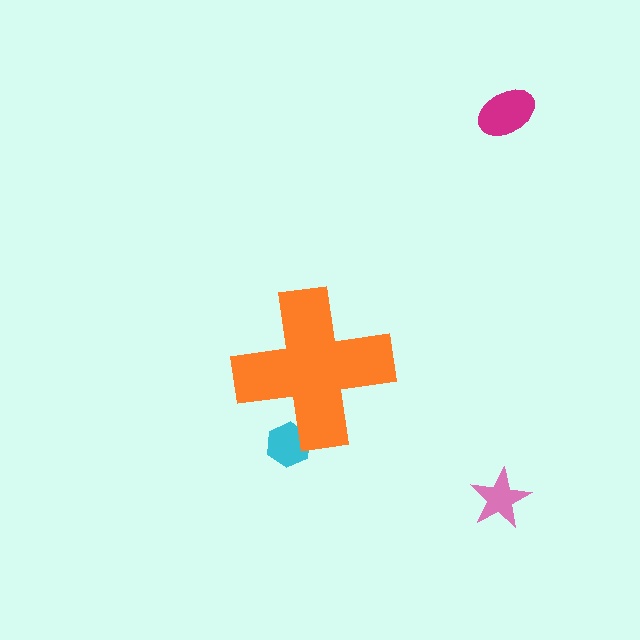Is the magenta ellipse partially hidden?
No, the magenta ellipse is fully visible.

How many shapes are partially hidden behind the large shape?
1 shape is partially hidden.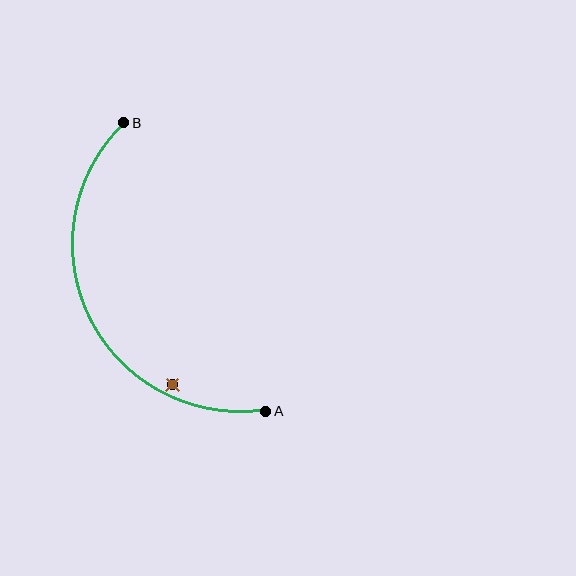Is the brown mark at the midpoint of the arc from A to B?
No — the brown mark does not lie on the arc at all. It sits slightly inside the curve.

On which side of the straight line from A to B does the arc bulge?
The arc bulges to the left of the straight line connecting A and B.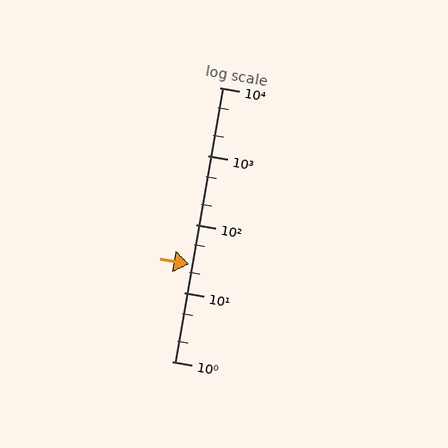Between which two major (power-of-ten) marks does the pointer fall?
The pointer is between 10 and 100.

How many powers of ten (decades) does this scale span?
The scale spans 4 decades, from 1 to 10000.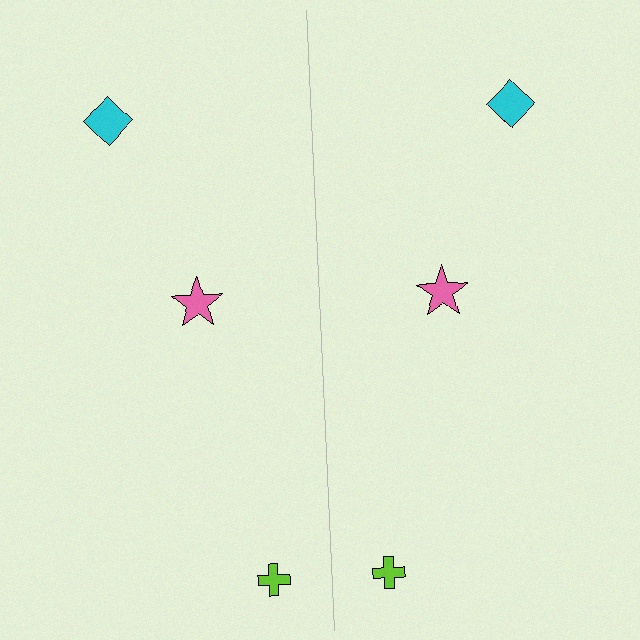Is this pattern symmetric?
Yes, this pattern has bilateral (reflection) symmetry.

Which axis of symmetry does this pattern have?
The pattern has a vertical axis of symmetry running through the center of the image.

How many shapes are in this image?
There are 6 shapes in this image.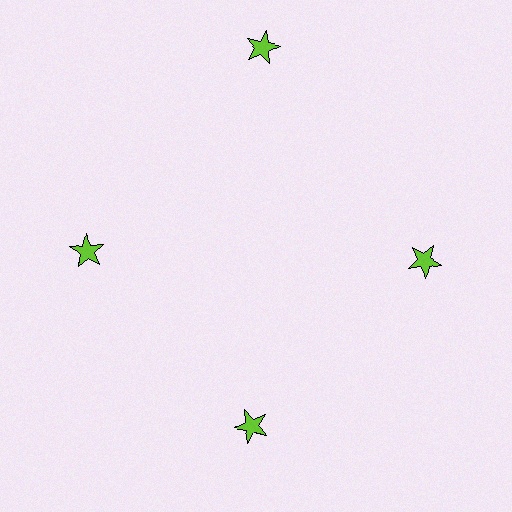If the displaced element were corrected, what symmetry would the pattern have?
It would have 4-fold rotational symmetry — the pattern would map onto itself every 90 degrees.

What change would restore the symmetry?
The symmetry would be restored by moving it inward, back onto the ring so that all 4 stars sit at equal angles and equal distance from the center.